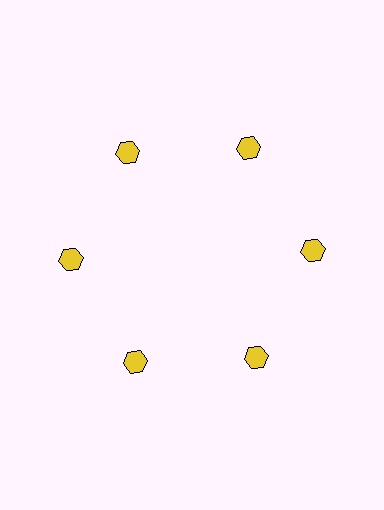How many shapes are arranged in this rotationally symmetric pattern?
There are 6 shapes, arranged in 6 groups of 1.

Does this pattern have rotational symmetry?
Yes, this pattern has 6-fold rotational symmetry. It looks the same after rotating 60 degrees around the center.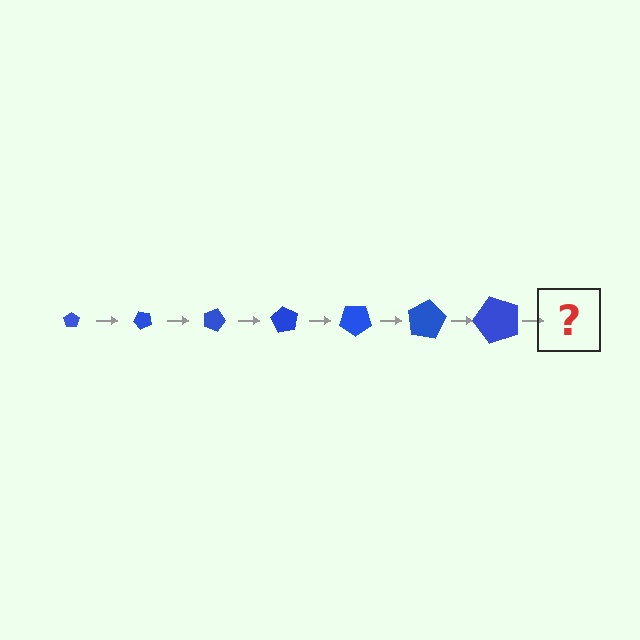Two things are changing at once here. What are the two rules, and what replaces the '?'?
The two rules are that the pentagon grows larger each step and it rotates 45 degrees each step. The '?' should be a pentagon, larger than the previous one and rotated 315 degrees from the start.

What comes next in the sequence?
The next element should be a pentagon, larger than the previous one and rotated 315 degrees from the start.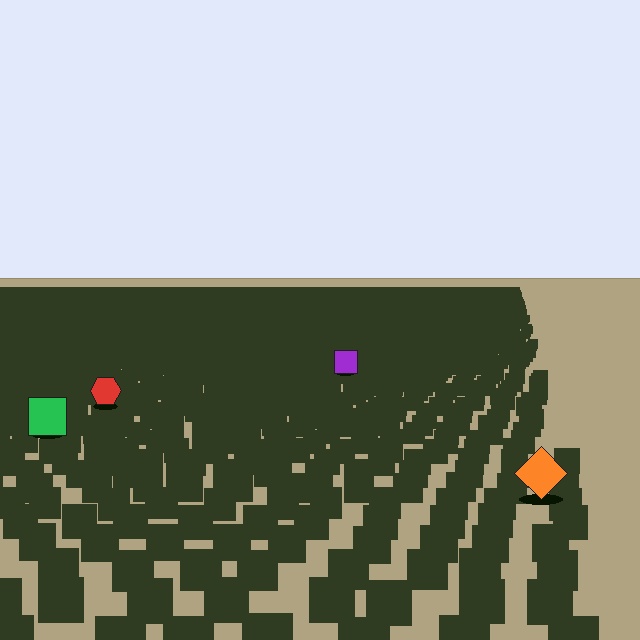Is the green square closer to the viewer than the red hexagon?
Yes. The green square is closer — you can tell from the texture gradient: the ground texture is coarser near it.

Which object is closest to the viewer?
The orange diamond is closest. The texture marks near it are larger and more spread out.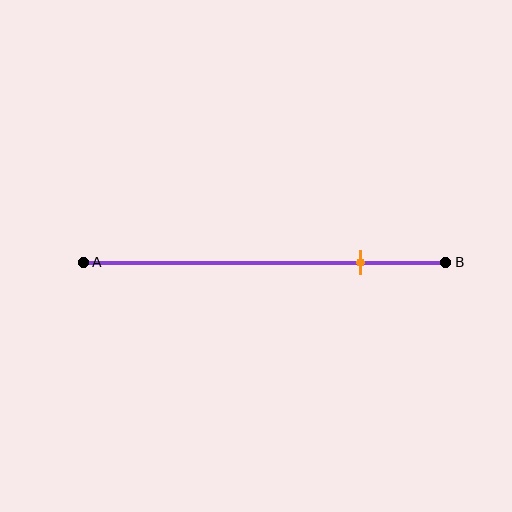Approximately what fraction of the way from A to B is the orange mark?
The orange mark is approximately 75% of the way from A to B.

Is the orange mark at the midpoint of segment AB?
No, the mark is at about 75% from A, not at the 50% midpoint.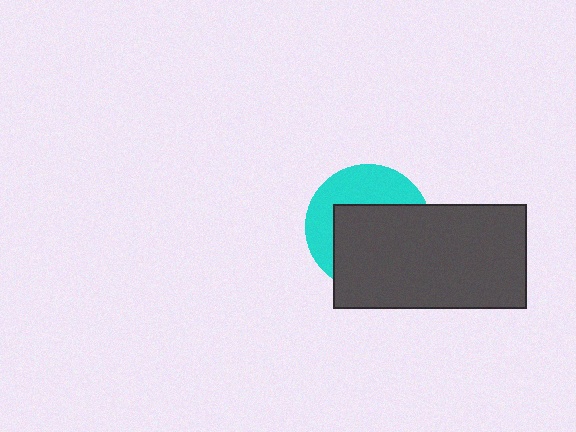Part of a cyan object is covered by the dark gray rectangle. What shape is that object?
It is a circle.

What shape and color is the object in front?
The object in front is a dark gray rectangle.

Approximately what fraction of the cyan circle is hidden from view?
Roughly 60% of the cyan circle is hidden behind the dark gray rectangle.